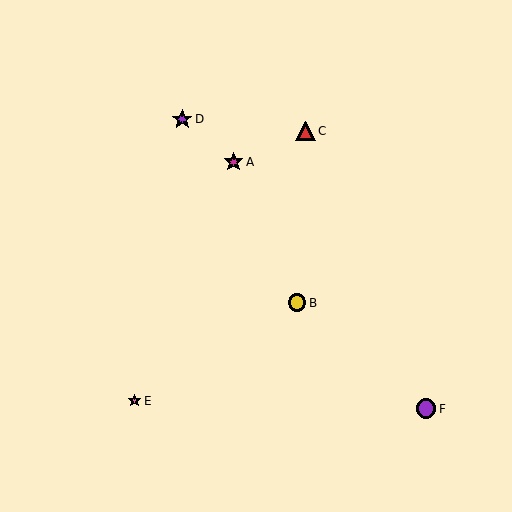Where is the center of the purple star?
The center of the purple star is at (182, 119).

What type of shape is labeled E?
Shape E is a pink star.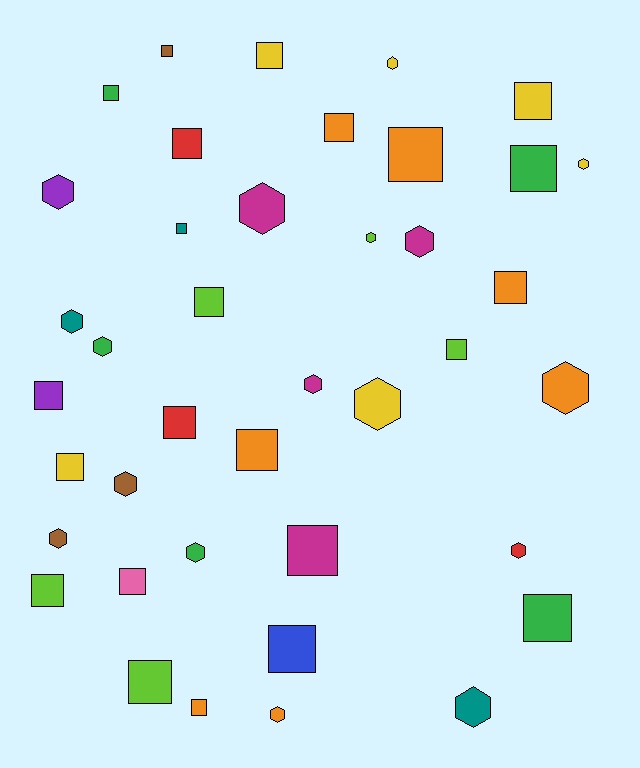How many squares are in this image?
There are 23 squares.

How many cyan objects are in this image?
There are no cyan objects.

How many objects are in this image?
There are 40 objects.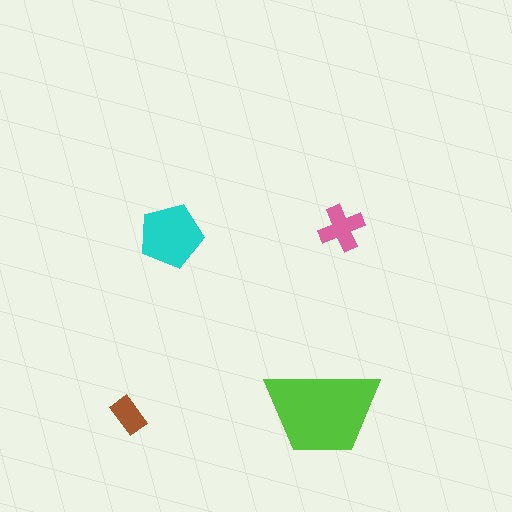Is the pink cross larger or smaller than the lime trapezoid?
Smaller.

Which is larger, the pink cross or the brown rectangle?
The pink cross.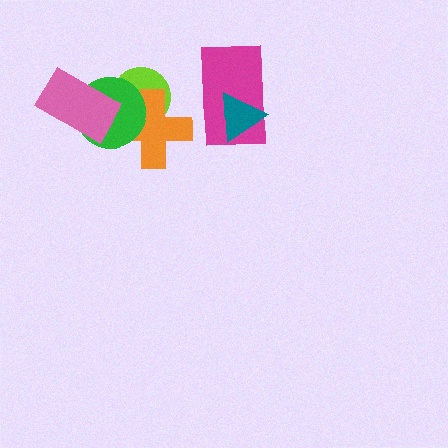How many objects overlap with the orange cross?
2 objects overlap with the orange cross.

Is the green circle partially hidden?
Yes, it is partially covered by another shape.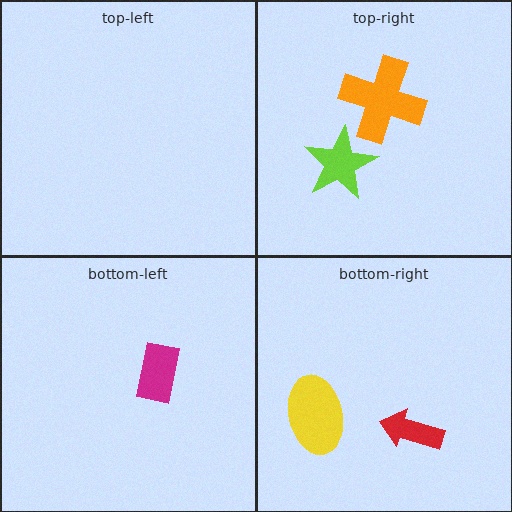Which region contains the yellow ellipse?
The bottom-right region.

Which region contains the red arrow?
The bottom-right region.